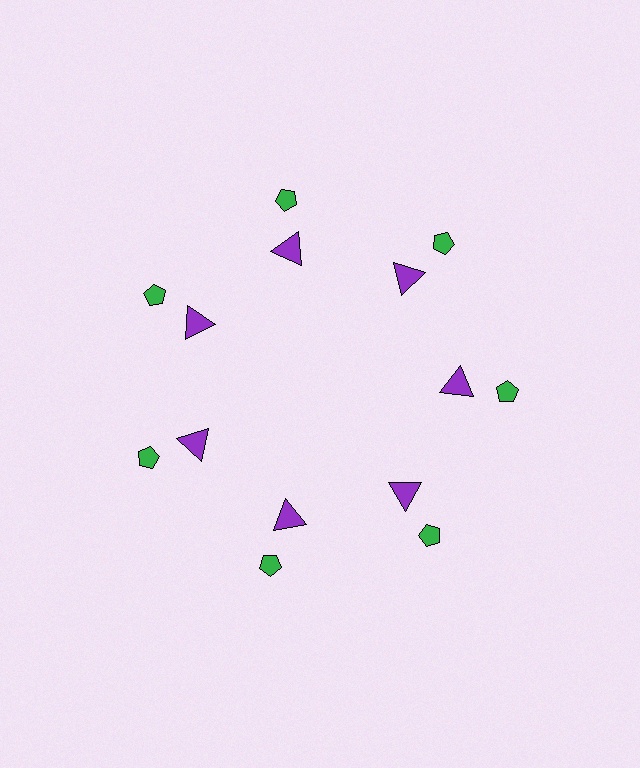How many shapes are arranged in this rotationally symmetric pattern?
There are 14 shapes, arranged in 7 groups of 2.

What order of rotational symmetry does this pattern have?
This pattern has 7-fold rotational symmetry.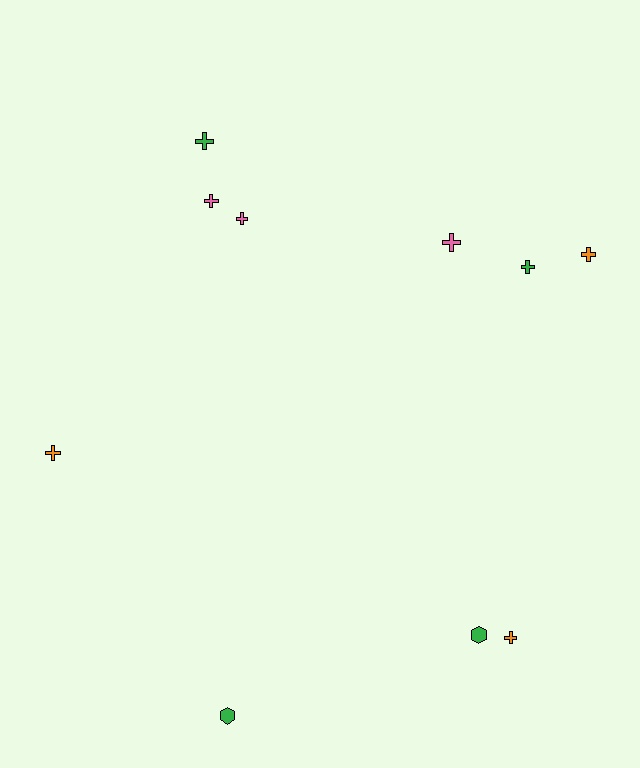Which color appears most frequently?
Green, with 4 objects.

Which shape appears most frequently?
Cross, with 8 objects.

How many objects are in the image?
There are 10 objects.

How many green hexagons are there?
There are 2 green hexagons.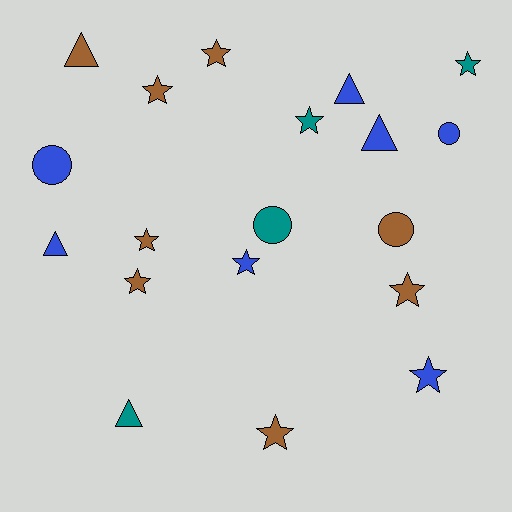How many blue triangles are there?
There are 3 blue triangles.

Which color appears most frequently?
Brown, with 8 objects.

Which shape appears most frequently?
Star, with 10 objects.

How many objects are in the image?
There are 19 objects.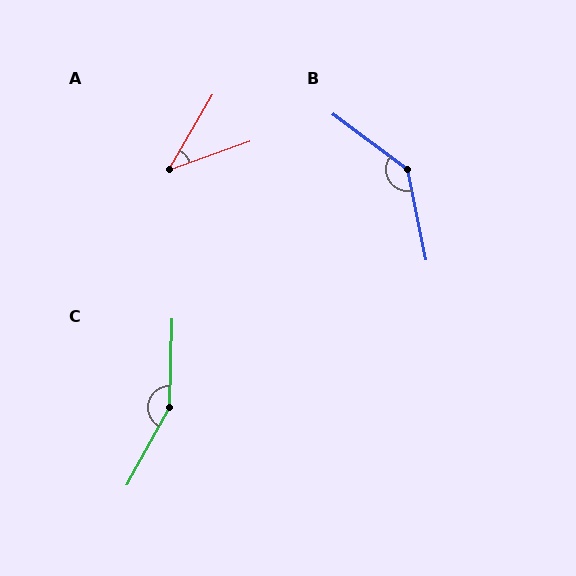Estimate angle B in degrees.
Approximately 138 degrees.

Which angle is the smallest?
A, at approximately 40 degrees.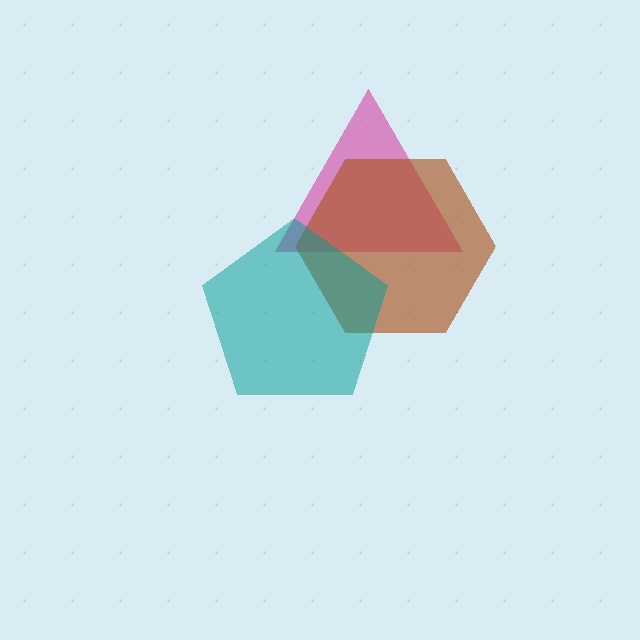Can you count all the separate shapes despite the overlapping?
Yes, there are 3 separate shapes.